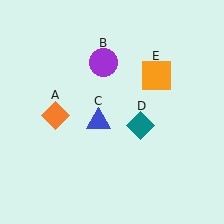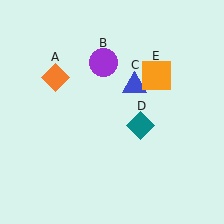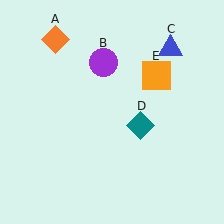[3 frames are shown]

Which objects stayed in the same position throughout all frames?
Purple circle (object B) and teal diamond (object D) and orange square (object E) remained stationary.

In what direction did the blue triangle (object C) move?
The blue triangle (object C) moved up and to the right.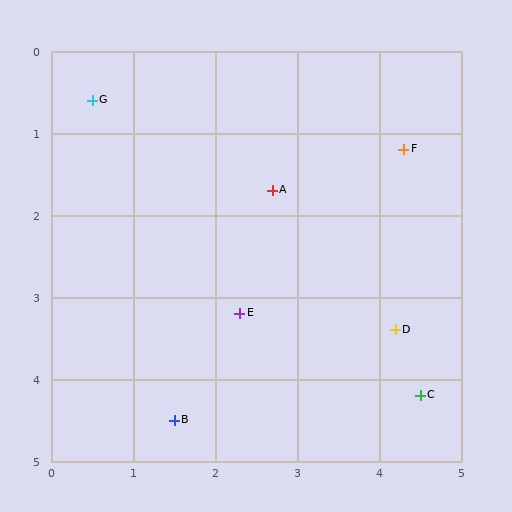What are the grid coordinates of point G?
Point G is at approximately (0.5, 0.6).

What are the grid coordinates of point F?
Point F is at approximately (4.3, 1.2).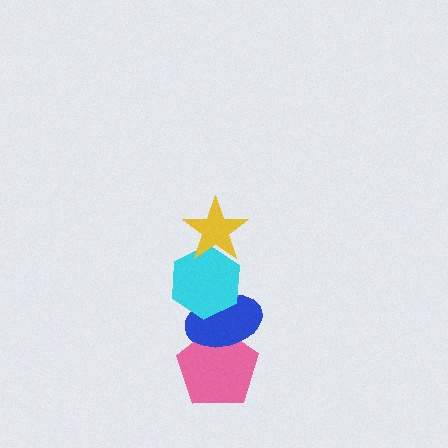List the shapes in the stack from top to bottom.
From top to bottom: the yellow star, the cyan hexagon, the blue ellipse, the pink pentagon.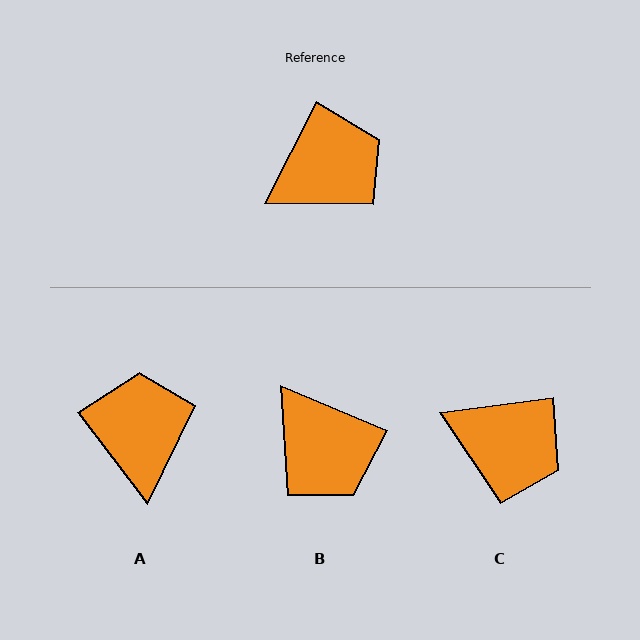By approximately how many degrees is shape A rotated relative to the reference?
Approximately 64 degrees counter-clockwise.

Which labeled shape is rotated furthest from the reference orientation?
B, about 86 degrees away.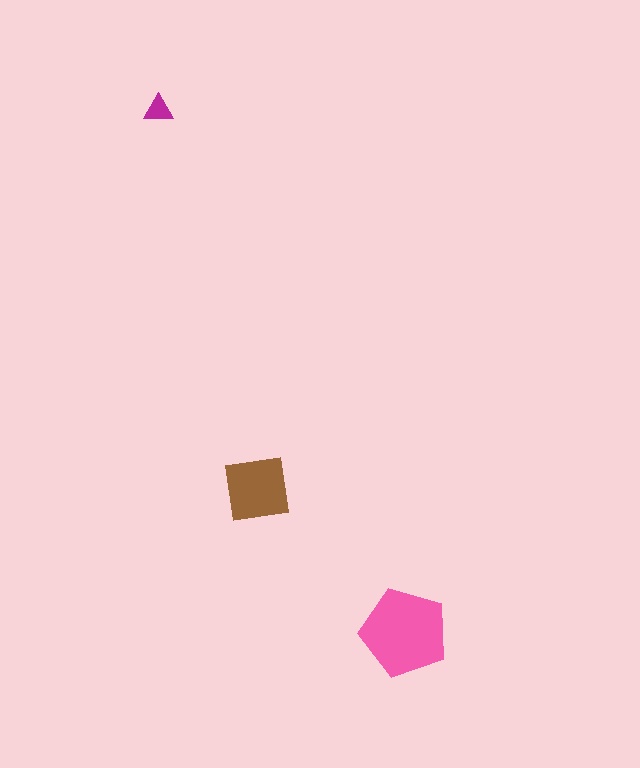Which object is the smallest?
The magenta triangle.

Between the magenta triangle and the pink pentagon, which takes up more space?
The pink pentagon.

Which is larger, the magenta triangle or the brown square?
The brown square.